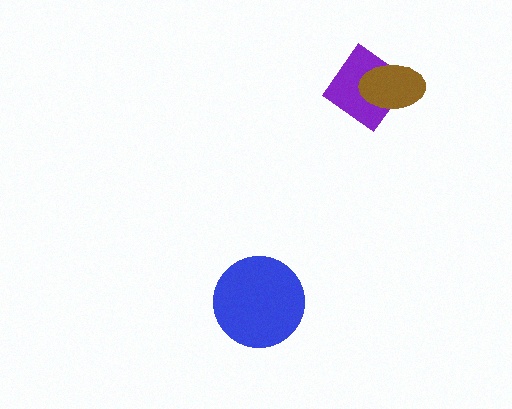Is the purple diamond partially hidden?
Yes, it is partially covered by another shape.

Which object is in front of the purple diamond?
The brown ellipse is in front of the purple diamond.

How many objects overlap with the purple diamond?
1 object overlaps with the purple diamond.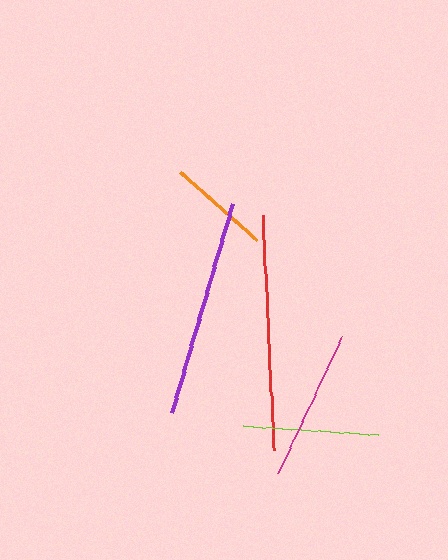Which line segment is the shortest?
The orange line is the shortest at approximately 102 pixels.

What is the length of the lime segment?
The lime segment is approximately 135 pixels long.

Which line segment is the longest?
The red line is the longest at approximately 235 pixels.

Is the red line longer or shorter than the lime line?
The red line is longer than the lime line.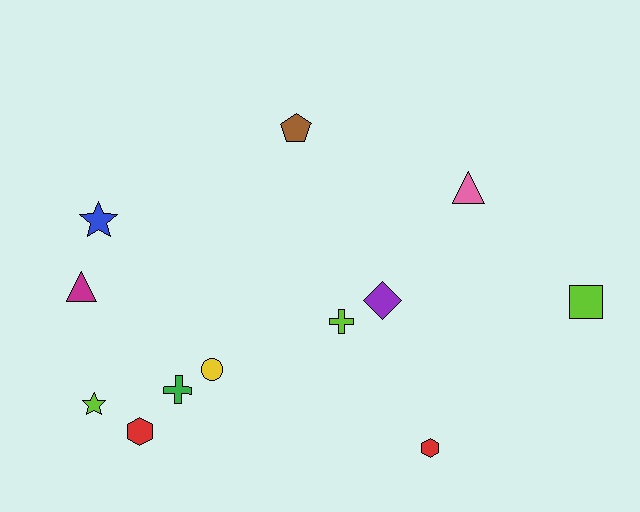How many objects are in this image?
There are 12 objects.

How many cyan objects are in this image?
There are no cyan objects.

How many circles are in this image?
There is 1 circle.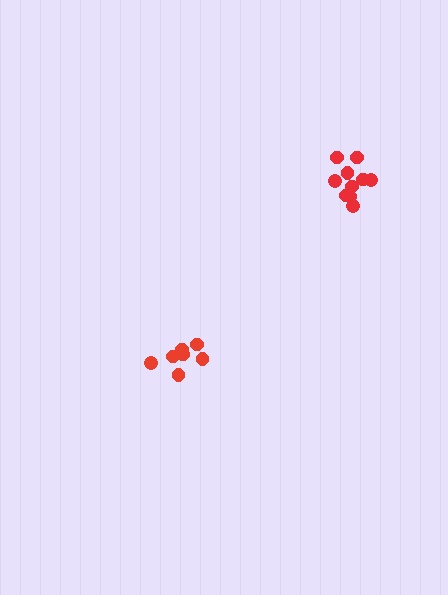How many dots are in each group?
Group 1: 10 dots, Group 2: 7 dots (17 total).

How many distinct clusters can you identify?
There are 2 distinct clusters.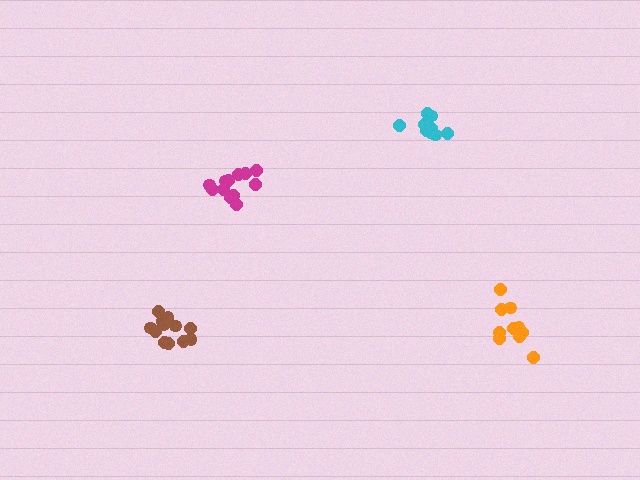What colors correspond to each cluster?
The clusters are colored: magenta, brown, orange, cyan.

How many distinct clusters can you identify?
There are 4 distinct clusters.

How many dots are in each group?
Group 1: 12 dots, Group 2: 12 dots, Group 3: 10 dots, Group 4: 9 dots (43 total).